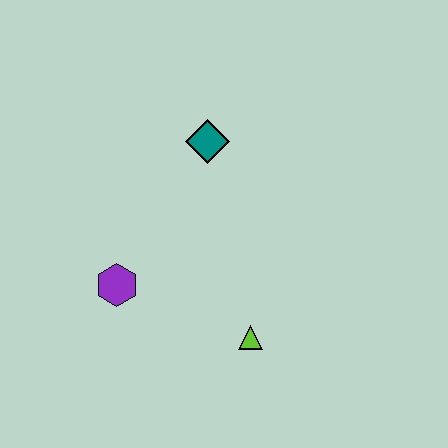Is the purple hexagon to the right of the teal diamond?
No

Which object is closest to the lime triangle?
The purple hexagon is closest to the lime triangle.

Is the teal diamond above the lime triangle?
Yes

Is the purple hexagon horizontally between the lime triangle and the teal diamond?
No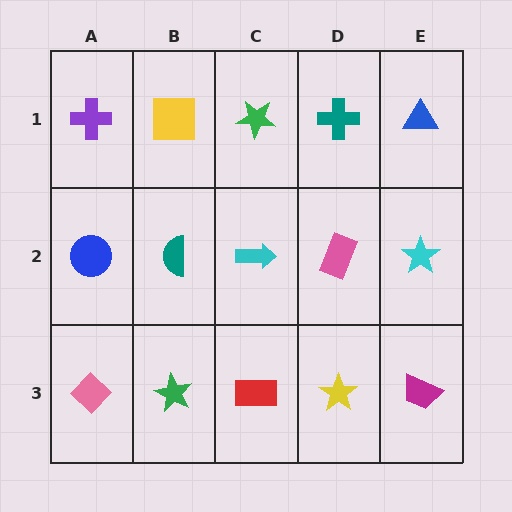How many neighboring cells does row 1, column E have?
2.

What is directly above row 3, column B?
A teal semicircle.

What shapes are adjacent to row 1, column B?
A teal semicircle (row 2, column B), a purple cross (row 1, column A), a green star (row 1, column C).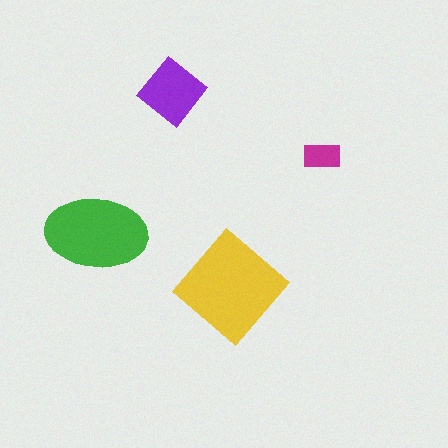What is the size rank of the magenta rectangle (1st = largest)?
4th.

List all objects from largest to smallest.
The yellow diamond, the green ellipse, the purple diamond, the magenta rectangle.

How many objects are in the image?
There are 4 objects in the image.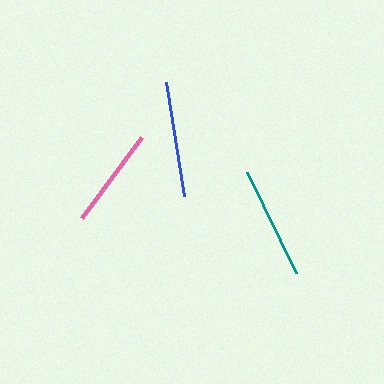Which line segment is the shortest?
The pink line is the shortest at approximately 101 pixels.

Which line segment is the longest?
The blue line is the longest at approximately 115 pixels.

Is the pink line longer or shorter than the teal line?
The teal line is longer than the pink line.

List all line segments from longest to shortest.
From longest to shortest: blue, teal, pink.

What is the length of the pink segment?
The pink segment is approximately 101 pixels long.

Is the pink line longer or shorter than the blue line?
The blue line is longer than the pink line.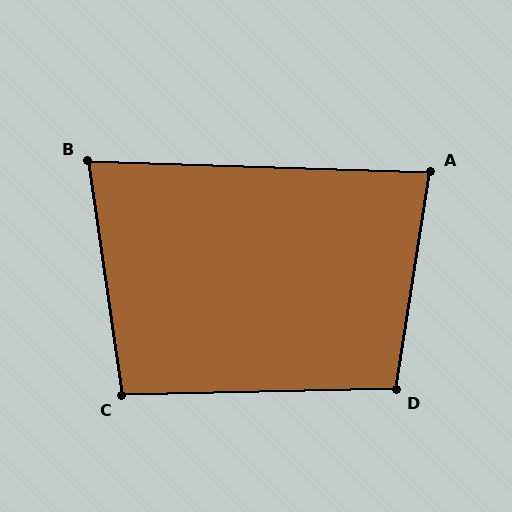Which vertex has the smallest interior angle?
B, at approximately 80 degrees.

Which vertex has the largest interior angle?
D, at approximately 100 degrees.